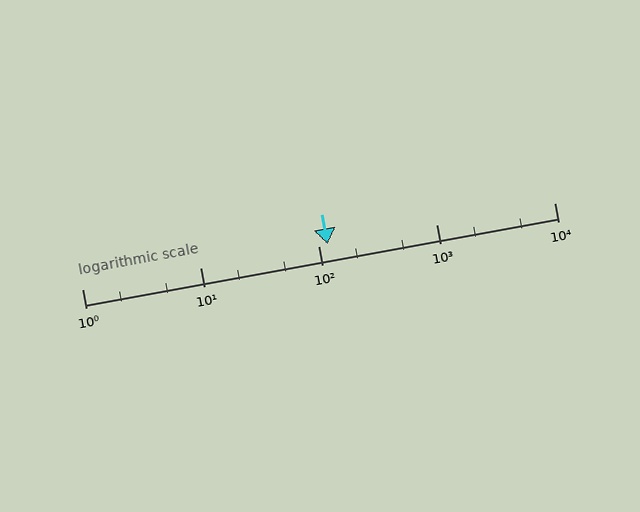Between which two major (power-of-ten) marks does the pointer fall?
The pointer is between 100 and 1000.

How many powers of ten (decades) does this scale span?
The scale spans 4 decades, from 1 to 10000.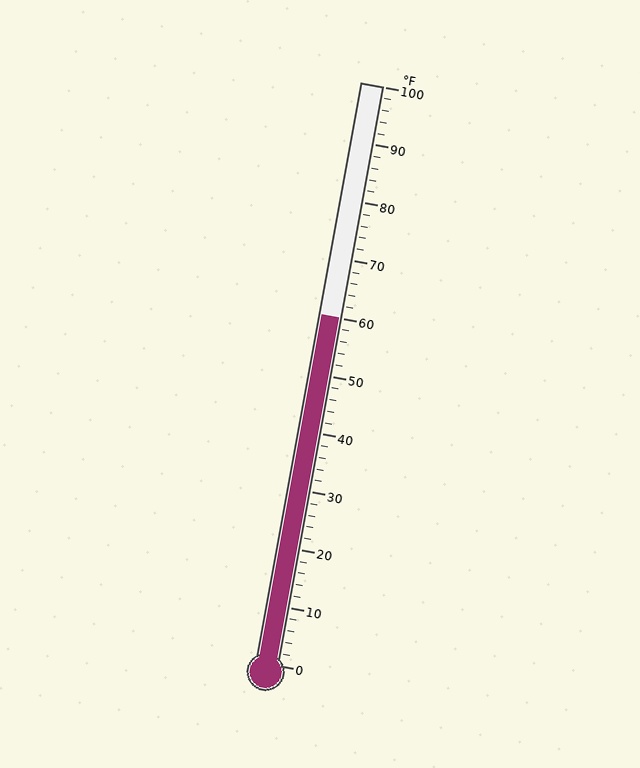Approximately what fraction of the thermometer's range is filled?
The thermometer is filled to approximately 60% of its range.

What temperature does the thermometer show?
The thermometer shows approximately 60°F.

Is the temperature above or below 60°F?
The temperature is at 60°F.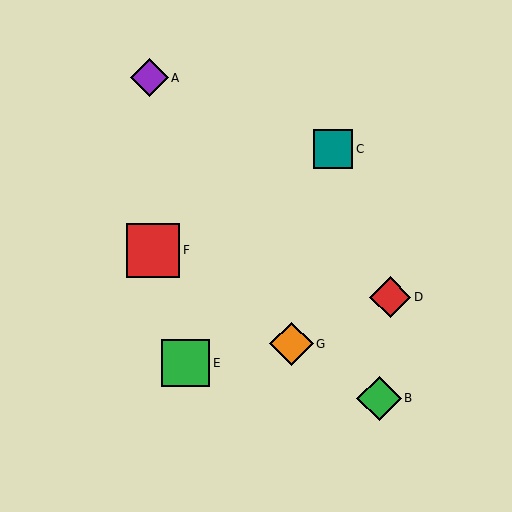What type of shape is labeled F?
Shape F is a red square.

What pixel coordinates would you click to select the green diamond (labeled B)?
Click at (379, 398) to select the green diamond B.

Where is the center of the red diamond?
The center of the red diamond is at (390, 297).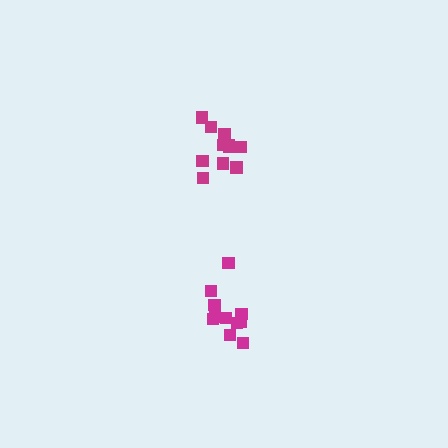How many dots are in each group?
Group 1: 11 dots, Group 2: 11 dots (22 total).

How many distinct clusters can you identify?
There are 2 distinct clusters.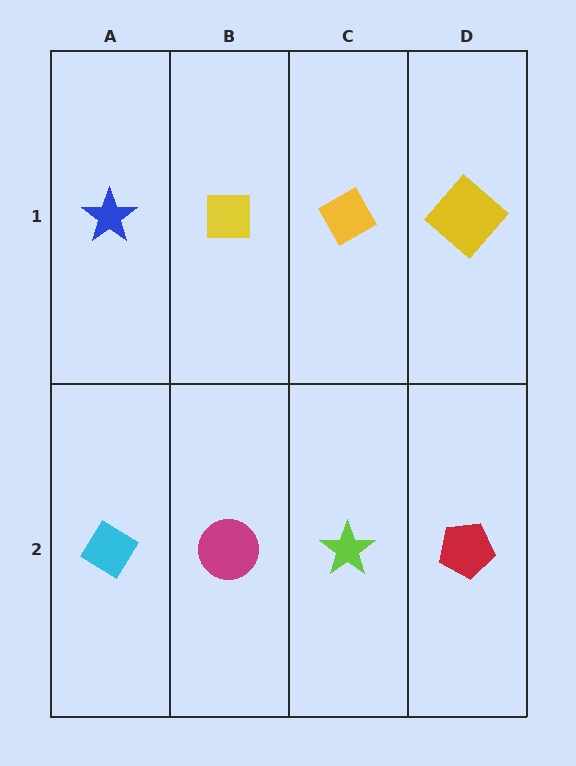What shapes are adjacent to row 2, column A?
A blue star (row 1, column A), a magenta circle (row 2, column B).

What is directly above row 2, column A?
A blue star.